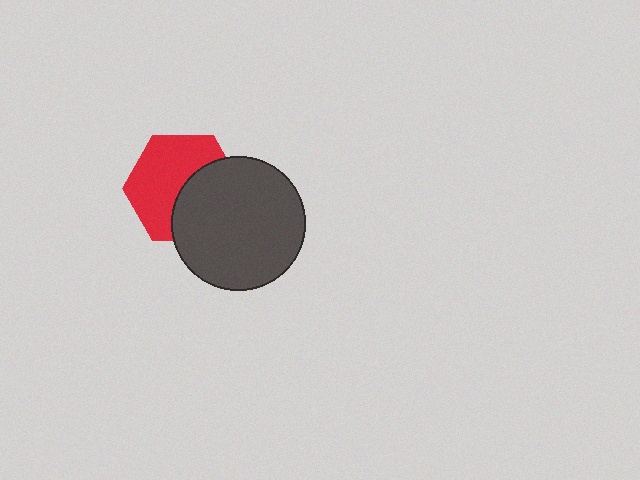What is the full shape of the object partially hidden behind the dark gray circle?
The partially hidden object is a red hexagon.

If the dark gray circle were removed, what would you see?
You would see the complete red hexagon.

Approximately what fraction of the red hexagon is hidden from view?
Roughly 43% of the red hexagon is hidden behind the dark gray circle.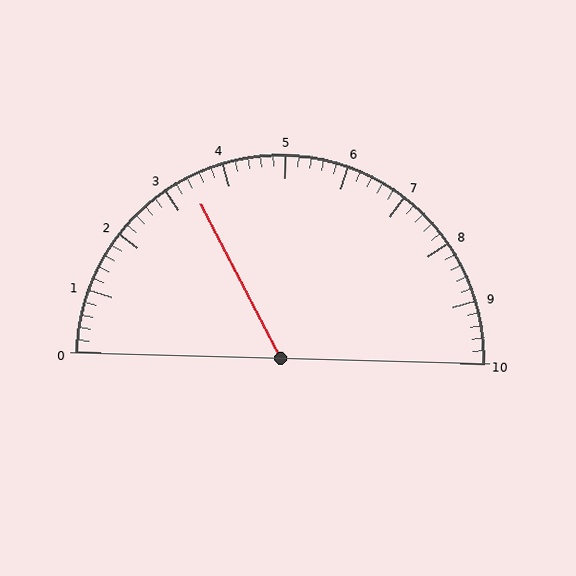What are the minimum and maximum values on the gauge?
The gauge ranges from 0 to 10.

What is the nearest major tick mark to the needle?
The nearest major tick mark is 3.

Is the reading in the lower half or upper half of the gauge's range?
The reading is in the lower half of the range (0 to 10).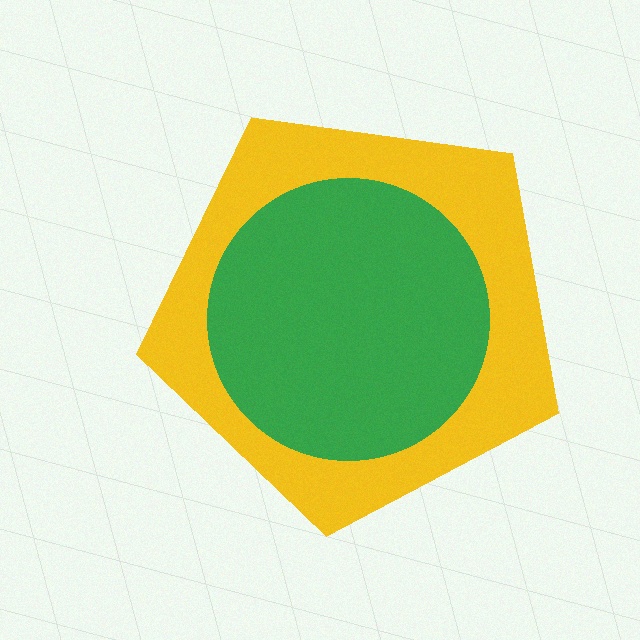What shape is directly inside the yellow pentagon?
The green circle.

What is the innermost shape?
The green circle.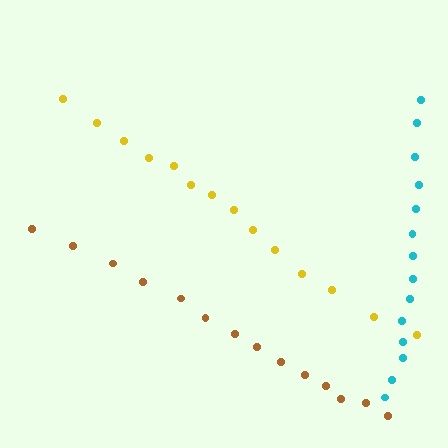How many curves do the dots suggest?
There are 3 distinct paths.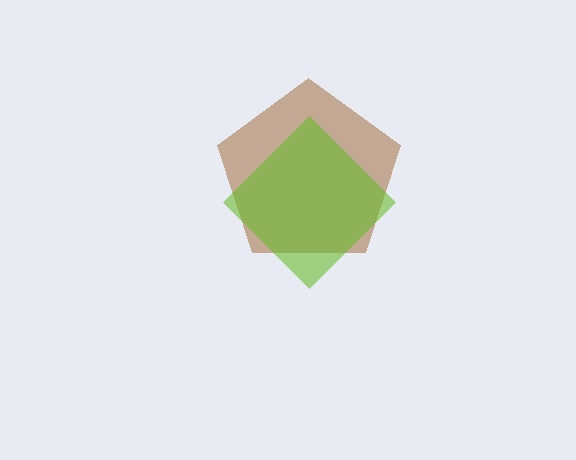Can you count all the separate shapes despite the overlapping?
Yes, there are 2 separate shapes.